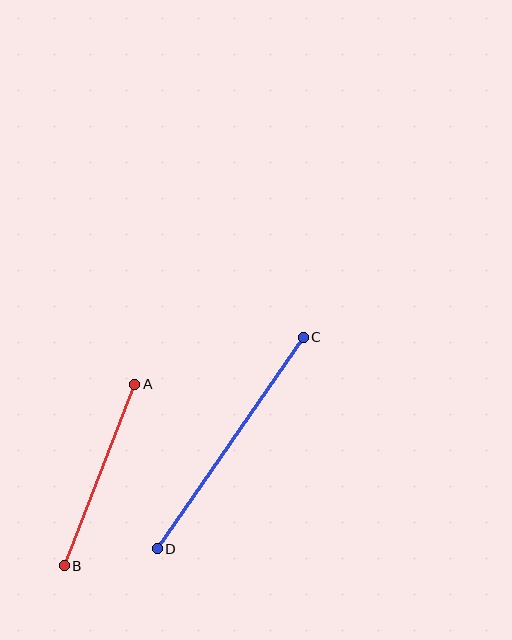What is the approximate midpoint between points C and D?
The midpoint is at approximately (230, 443) pixels.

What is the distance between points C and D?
The distance is approximately 257 pixels.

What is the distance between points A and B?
The distance is approximately 195 pixels.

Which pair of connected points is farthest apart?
Points C and D are farthest apart.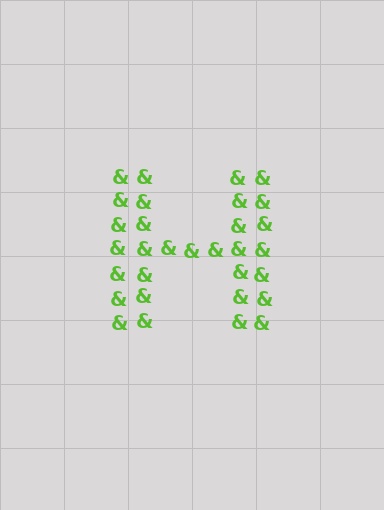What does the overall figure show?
The overall figure shows the letter H.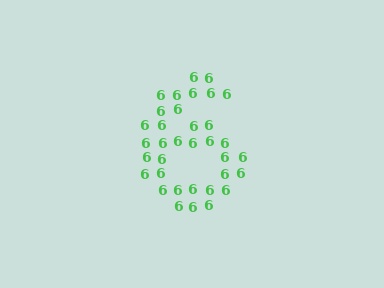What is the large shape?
The large shape is the digit 6.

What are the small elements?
The small elements are digit 6's.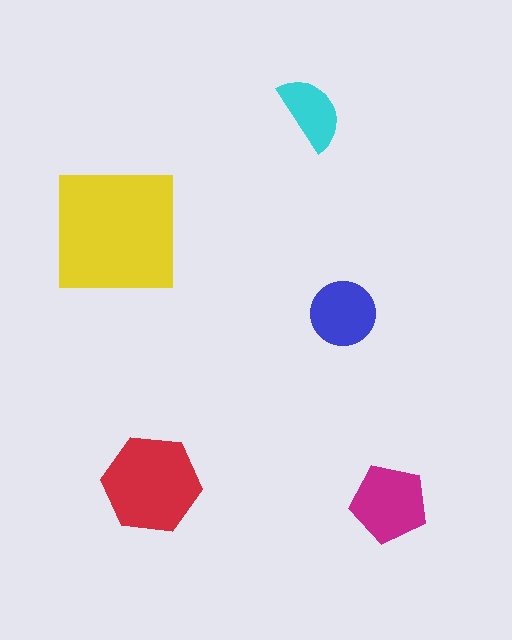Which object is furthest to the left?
The yellow square is leftmost.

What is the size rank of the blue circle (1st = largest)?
4th.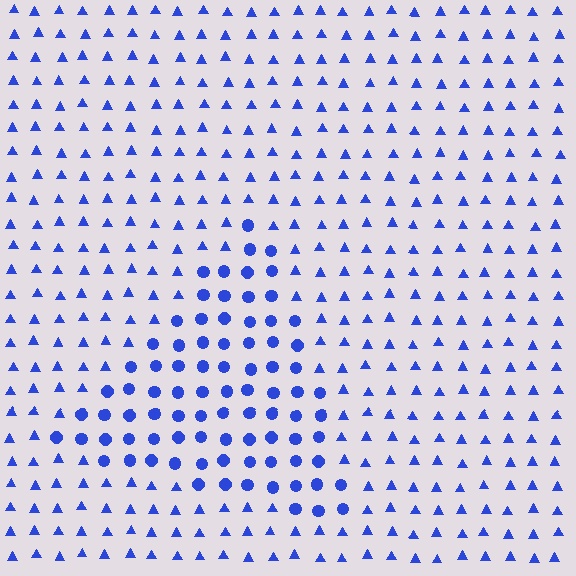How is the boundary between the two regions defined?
The boundary is defined by a change in element shape: circles inside vs. triangles outside. All elements share the same color and spacing.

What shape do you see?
I see a triangle.